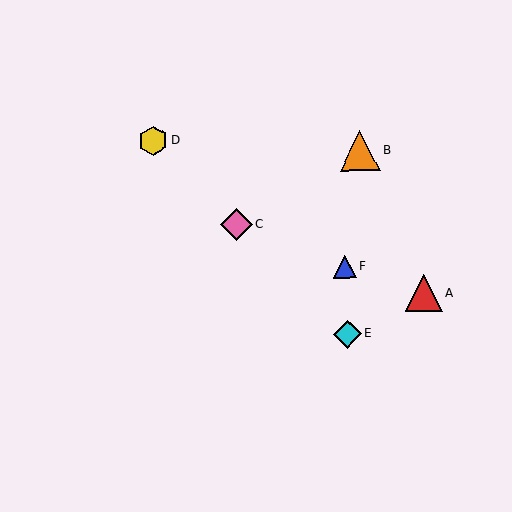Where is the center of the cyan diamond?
The center of the cyan diamond is at (348, 334).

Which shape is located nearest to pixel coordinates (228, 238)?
The pink diamond (labeled C) at (236, 225) is nearest to that location.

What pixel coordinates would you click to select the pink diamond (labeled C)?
Click at (236, 225) to select the pink diamond C.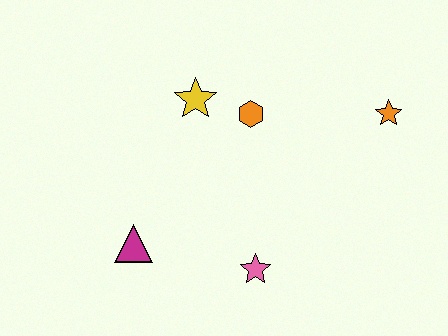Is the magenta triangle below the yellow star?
Yes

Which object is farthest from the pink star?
The orange star is farthest from the pink star.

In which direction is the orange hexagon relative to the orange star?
The orange hexagon is to the left of the orange star.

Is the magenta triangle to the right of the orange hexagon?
No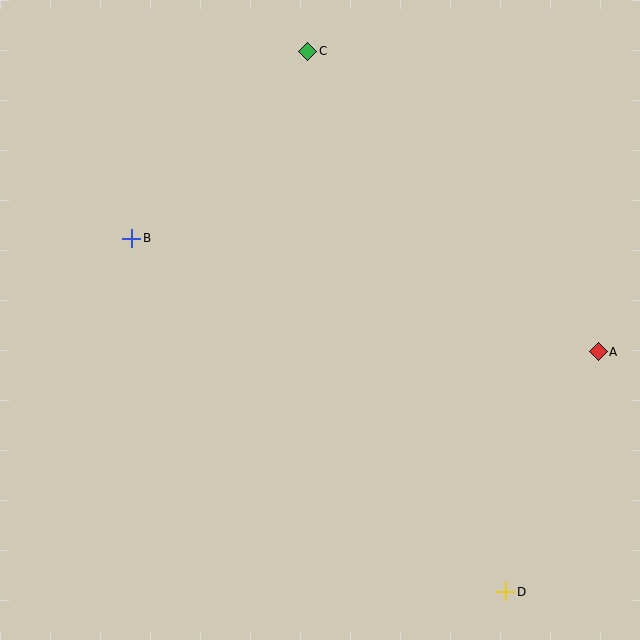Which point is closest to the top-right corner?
Point C is closest to the top-right corner.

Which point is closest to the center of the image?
Point B at (132, 239) is closest to the center.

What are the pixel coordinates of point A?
Point A is at (598, 352).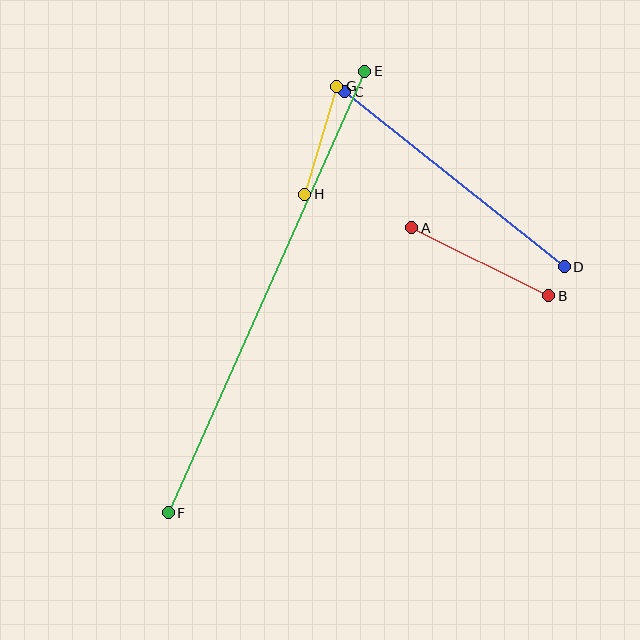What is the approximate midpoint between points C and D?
The midpoint is at approximately (455, 179) pixels.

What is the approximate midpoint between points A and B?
The midpoint is at approximately (480, 262) pixels.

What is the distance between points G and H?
The distance is approximately 112 pixels.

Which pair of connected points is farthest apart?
Points E and F are farthest apart.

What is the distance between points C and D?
The distance is approximately 281 pixels.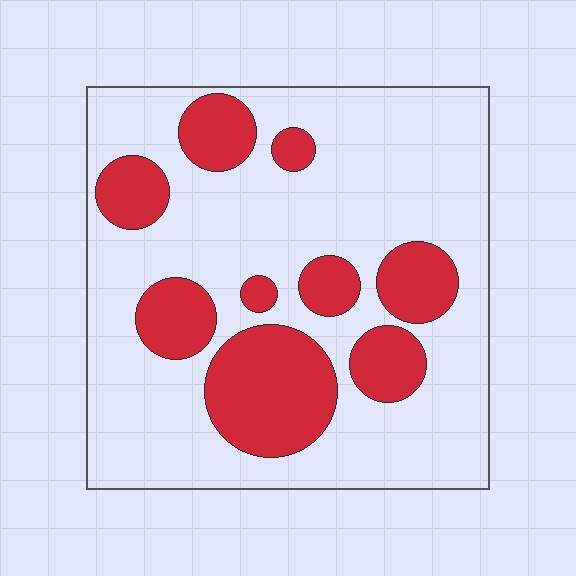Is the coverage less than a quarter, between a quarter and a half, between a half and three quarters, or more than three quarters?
Between a quarter and a half.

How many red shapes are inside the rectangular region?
9.